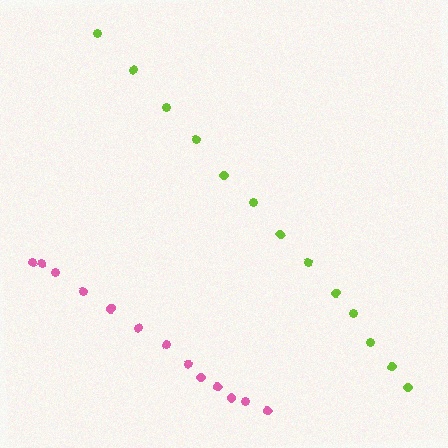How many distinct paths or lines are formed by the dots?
There are 2 distinct paths.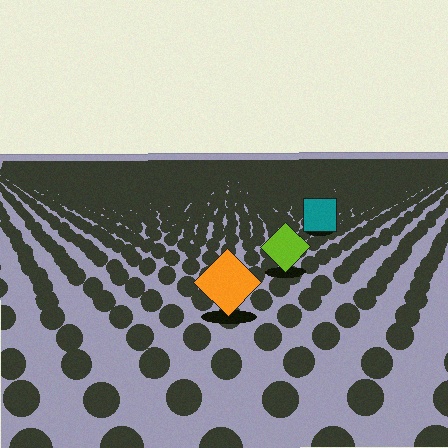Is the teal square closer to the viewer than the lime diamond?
No. The lime diamond is closer — you can tell from the texture gradient: the ground texture is coarser near it.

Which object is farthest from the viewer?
The teal square is farthest from the viewer. It appears smaller and the ground texture around it is denser.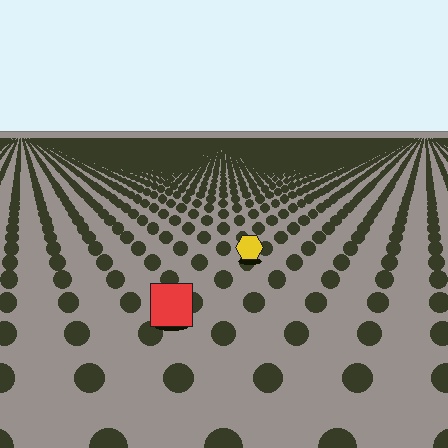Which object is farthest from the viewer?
The yellow hexagon is farthest from the viewer. It appears smaller and the ground texture around it is denser.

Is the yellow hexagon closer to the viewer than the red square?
No. The red square is closer — you can tell from the texture gradient: the ground texture is coarser near it.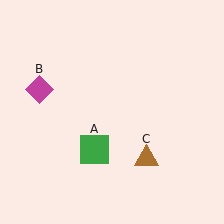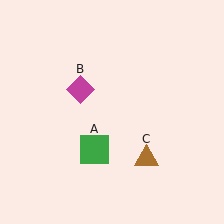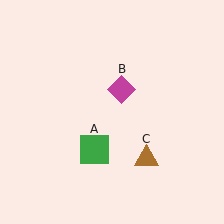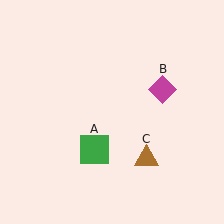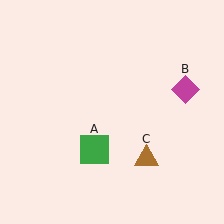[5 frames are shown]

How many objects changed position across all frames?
1 object changed position: magenta diamond (object B).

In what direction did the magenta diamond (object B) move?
The magenta diamond (object B) moved right.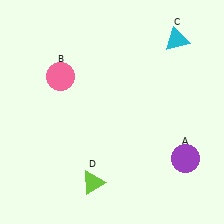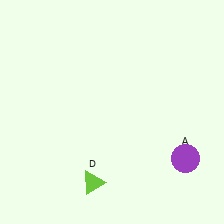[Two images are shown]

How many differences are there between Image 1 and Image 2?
There are 2 differences between the two images.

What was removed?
The pink circle (B), the cyan triangle (C) were removed in Image 2.